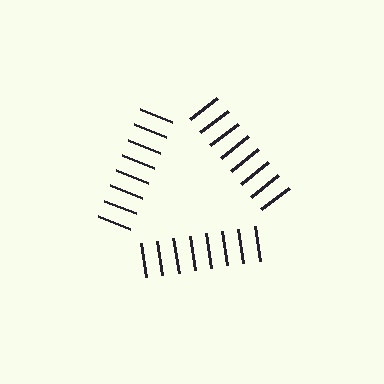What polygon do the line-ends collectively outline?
An illusory triangle — the line segments terminate on its edges but no continuous stroke is drawn.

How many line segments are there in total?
24 — 8 along each of the 3 edges.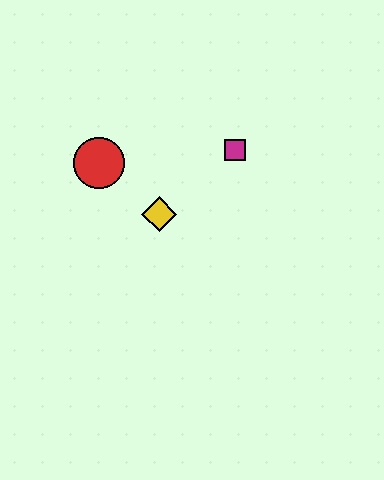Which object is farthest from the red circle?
The magenta square is farthest from the red circle.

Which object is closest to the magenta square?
The yellow diamond is closest to the magenta square.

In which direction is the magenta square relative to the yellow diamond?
The magenta square is to the right of the yellow diamond.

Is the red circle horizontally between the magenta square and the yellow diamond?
No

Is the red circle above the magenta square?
No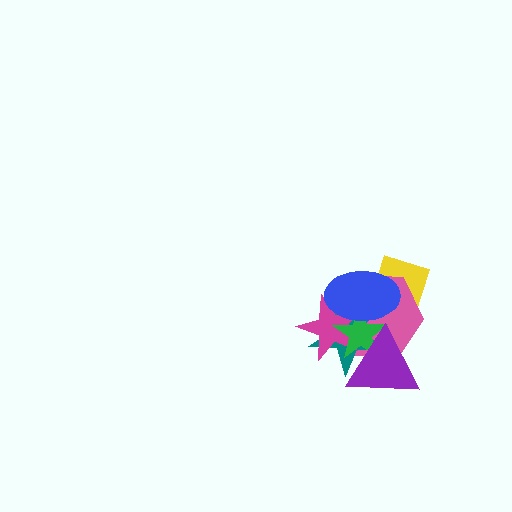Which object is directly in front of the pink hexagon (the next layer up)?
The teal star is directly in front of the pink hexagon.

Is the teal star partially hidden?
Yes, it is partially covered by another shape.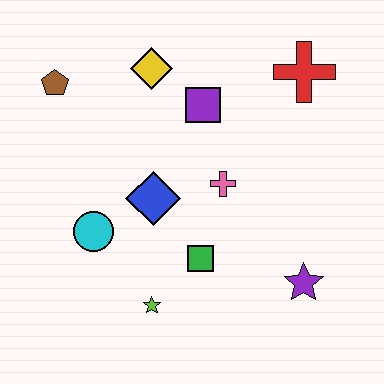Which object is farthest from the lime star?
The red cross is farthest from the lime star.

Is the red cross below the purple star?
No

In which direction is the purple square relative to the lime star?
The purple square is above the lime star.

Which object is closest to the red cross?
The purple square is closest to the red cross.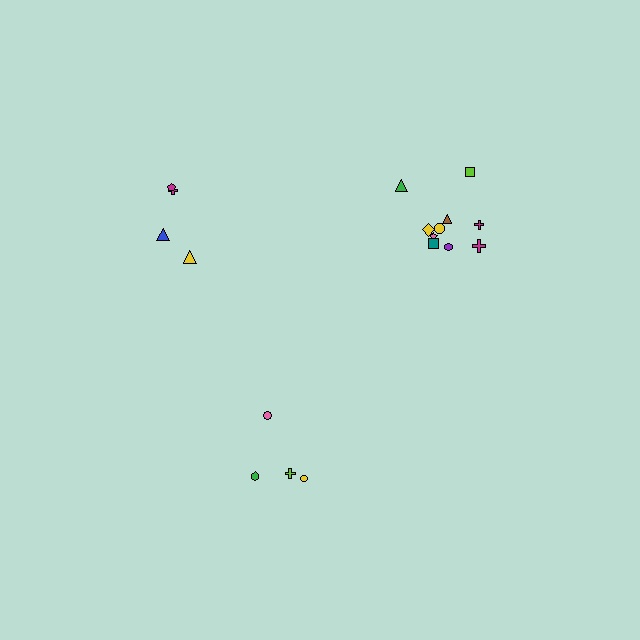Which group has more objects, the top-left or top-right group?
The top-right group.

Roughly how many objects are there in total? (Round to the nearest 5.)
Roughly 20 objects in total.